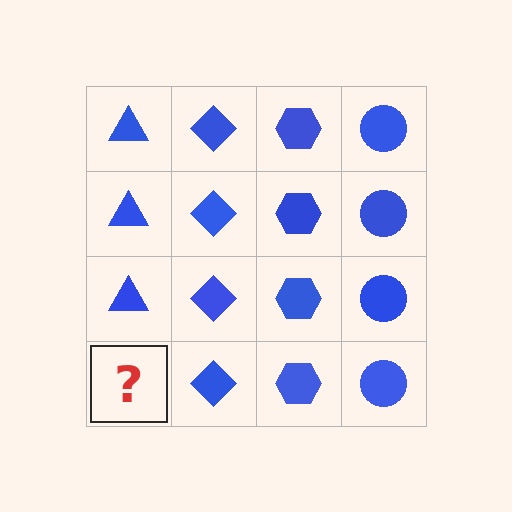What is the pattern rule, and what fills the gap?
The rule is that each column has a consistent shape. The gap should be filled with a blue triangle.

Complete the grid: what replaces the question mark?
The question mark should be replaced with a blue triangle.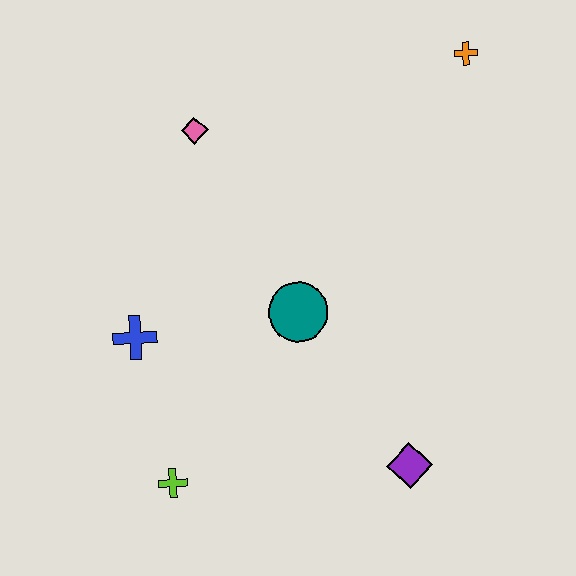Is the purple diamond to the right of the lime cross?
Yes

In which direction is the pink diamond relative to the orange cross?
The pink diamond is to the left of the orange cross.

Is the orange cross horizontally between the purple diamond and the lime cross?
No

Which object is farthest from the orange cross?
The lime cross is farthest from the orange cross.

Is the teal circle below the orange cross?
Yes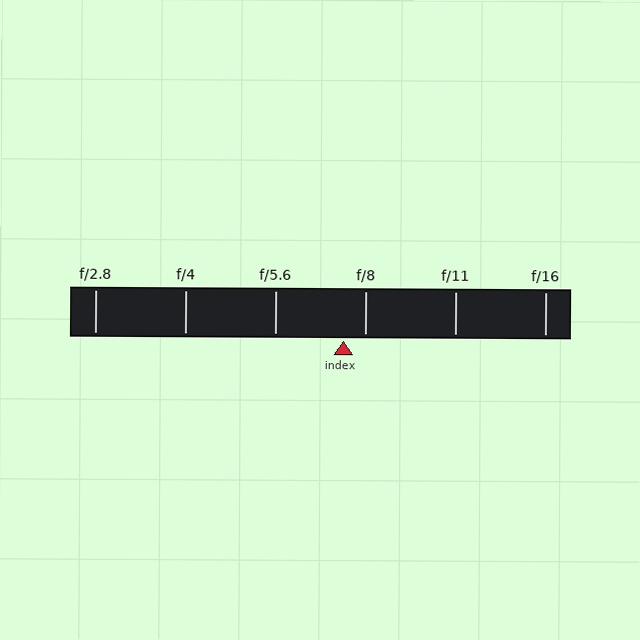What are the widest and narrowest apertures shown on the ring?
The widest aperture shown is f/2.8 and the narrowest is f/16.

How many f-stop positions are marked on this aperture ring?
There are 6 f-stop positions marked.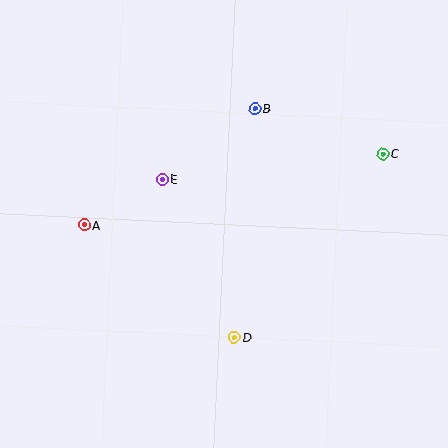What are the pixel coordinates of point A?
Point A is at (84, 225).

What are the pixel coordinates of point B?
Point B is at (255, 109).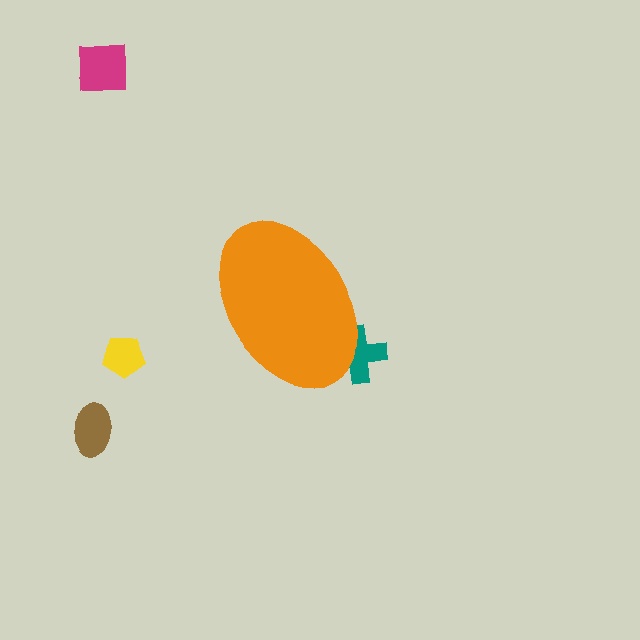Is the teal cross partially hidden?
Yes, the teal cross is partially hidden behind the orange ellipse.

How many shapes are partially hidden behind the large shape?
1 shape is partially hidden.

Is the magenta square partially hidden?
No, the magenta square is fully visible.